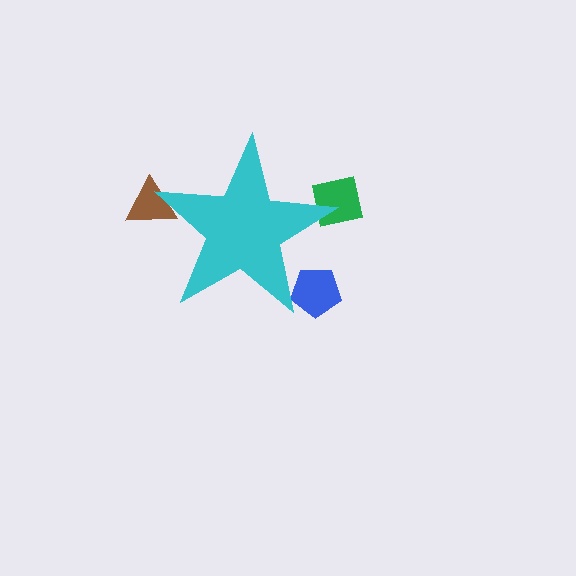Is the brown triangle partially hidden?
Yes, the brown triangle is partially hidden behind the cyan star.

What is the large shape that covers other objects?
A cyan star.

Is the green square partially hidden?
Yes, the green square is partially hidden behind the cyan star.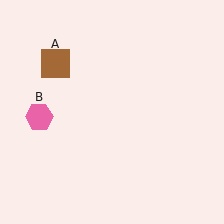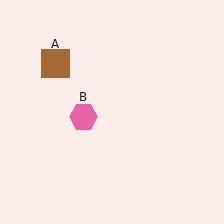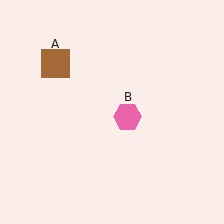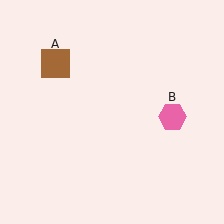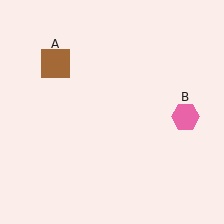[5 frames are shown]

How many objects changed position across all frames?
1 object changed position: pink hexagon (object B).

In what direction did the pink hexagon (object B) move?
The pink hexagon (object B) moved right.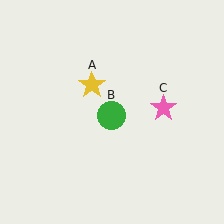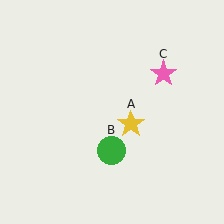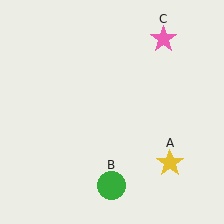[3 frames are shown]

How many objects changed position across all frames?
3 objects changed position: yellow star (object A), green circle (object B), pink star (object C).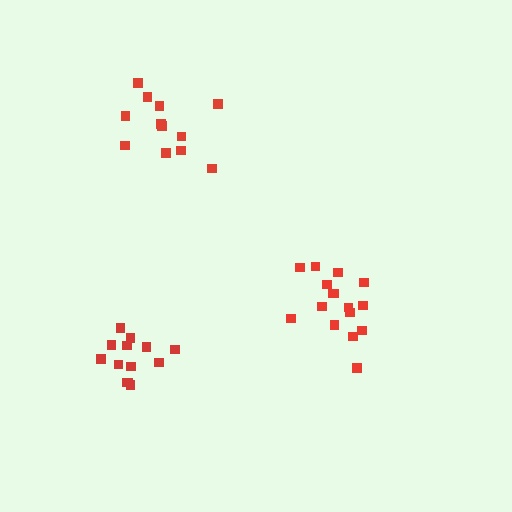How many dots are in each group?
Group 1: 17 dots, Group 2: 13 dots, Group 3: 12 dots (42 total).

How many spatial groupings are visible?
There are 3 spatial groupings.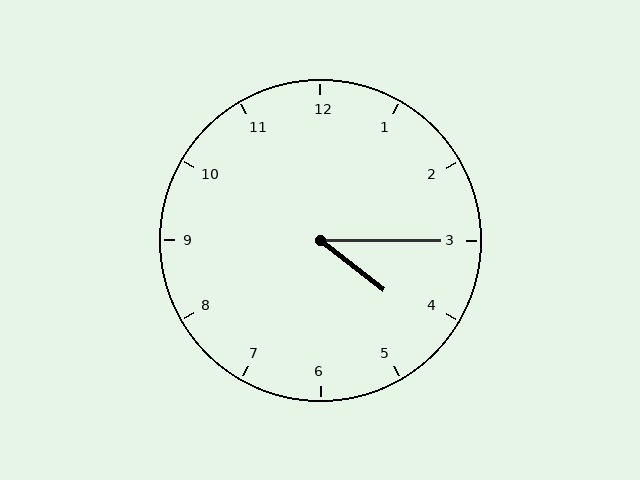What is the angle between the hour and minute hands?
Approximately 38 degrees.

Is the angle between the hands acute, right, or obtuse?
It is acute.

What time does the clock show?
4:15.